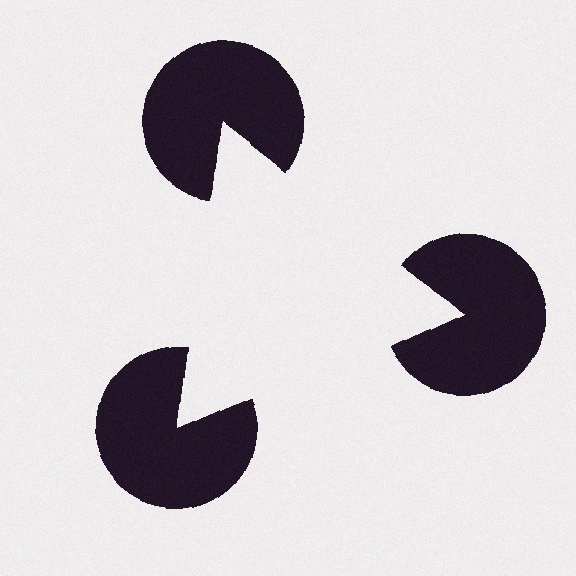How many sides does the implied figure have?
3 sides.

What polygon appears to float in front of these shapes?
An illusory triangle — its edges are inferred from the aligned wedge cuts in the pac-man discs, not physically drawn.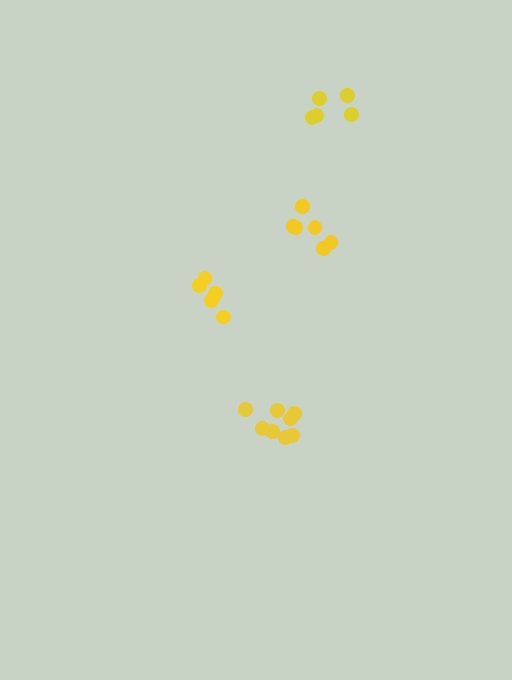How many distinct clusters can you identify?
There are 4 distinct clusters.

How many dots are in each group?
Group 1: 8 dots, Group 2: 6 dots, Group 3: 5 dots, Group 4: 5 dots (24 total).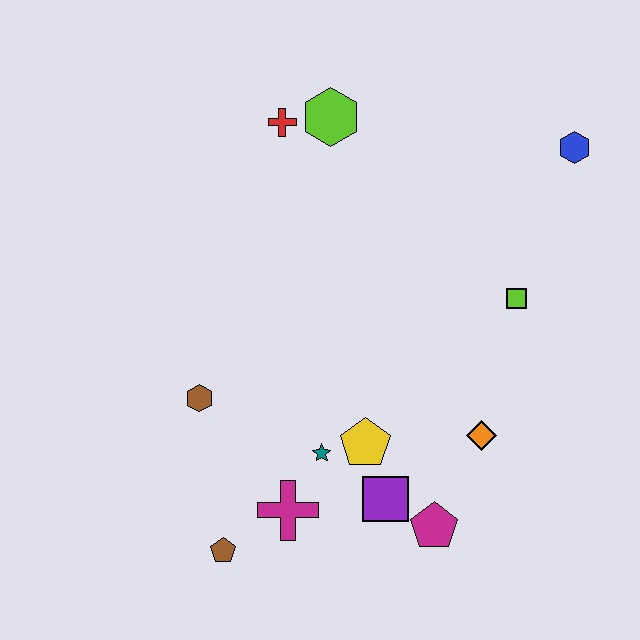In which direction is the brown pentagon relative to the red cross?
The brown pentagon is below the red cross.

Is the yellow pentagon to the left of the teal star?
No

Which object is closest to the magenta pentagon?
The purple square is closest to the magenta pentagon.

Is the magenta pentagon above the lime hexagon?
No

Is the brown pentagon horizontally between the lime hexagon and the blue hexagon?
No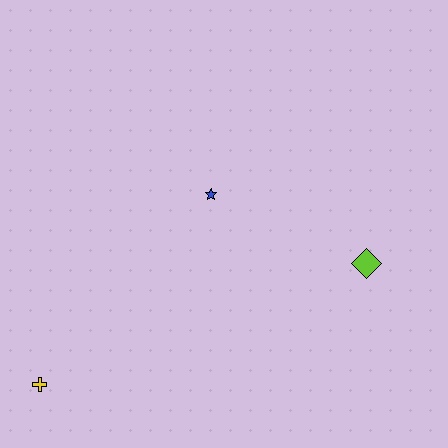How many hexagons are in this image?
There are no hexagons.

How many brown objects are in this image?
There are no brown objects.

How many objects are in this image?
There are 3 objects.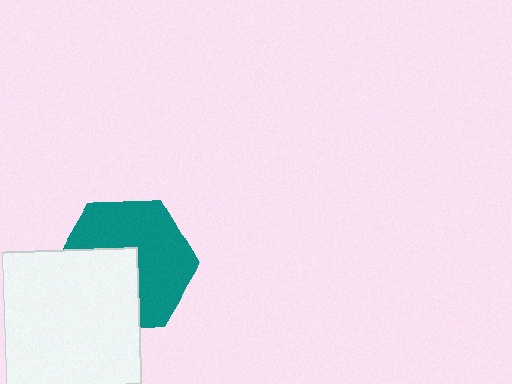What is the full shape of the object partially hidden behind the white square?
The partially hidden object is a teal hexagon.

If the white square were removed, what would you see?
You would see the complete teal hexagon.